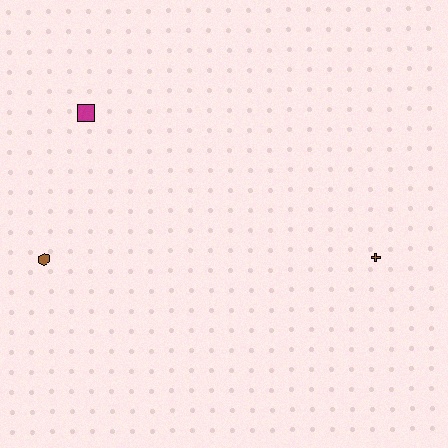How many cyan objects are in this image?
There are no cyan objects.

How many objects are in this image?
There are 3 objects.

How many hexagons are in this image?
There is 1 hexagon.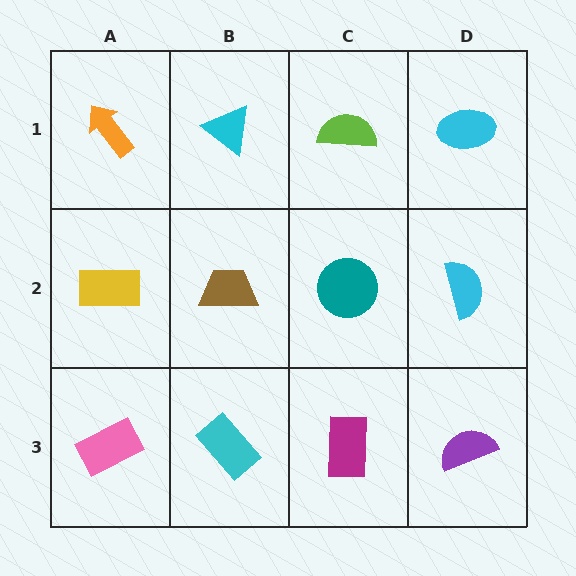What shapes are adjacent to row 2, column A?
An orange arrow (row 1, column A), a pink rectangle (row 3, column A), a brown trapezoid (row 2, column B).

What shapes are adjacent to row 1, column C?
A teal circle (row 2, column C), a cyan triangle (row 1, column B), a cyan ellipse (row 1, column D).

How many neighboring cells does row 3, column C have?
3.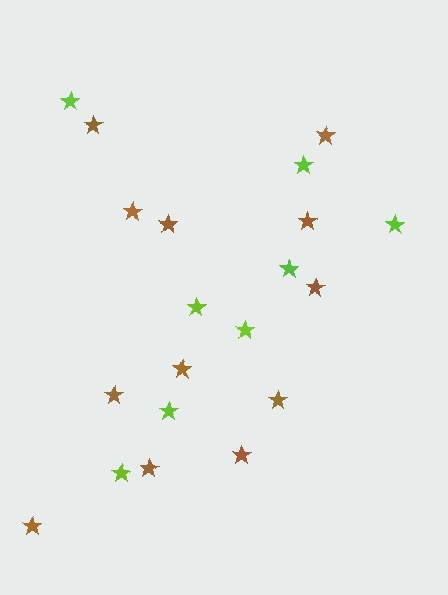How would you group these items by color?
There are 2 groups: one group of brown stars (12) and one group of lime stars (8).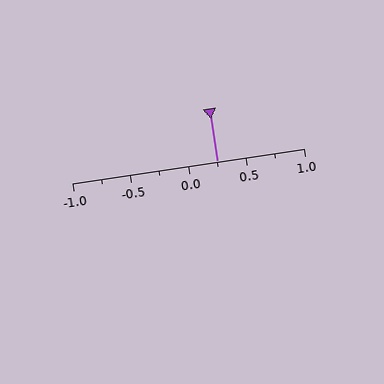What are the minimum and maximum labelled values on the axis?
The axis runs from -1.0 to 1.0.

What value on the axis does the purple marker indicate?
The marker indicates approximately 0.25.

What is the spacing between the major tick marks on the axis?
The major ticks are spaced 0.5 apart.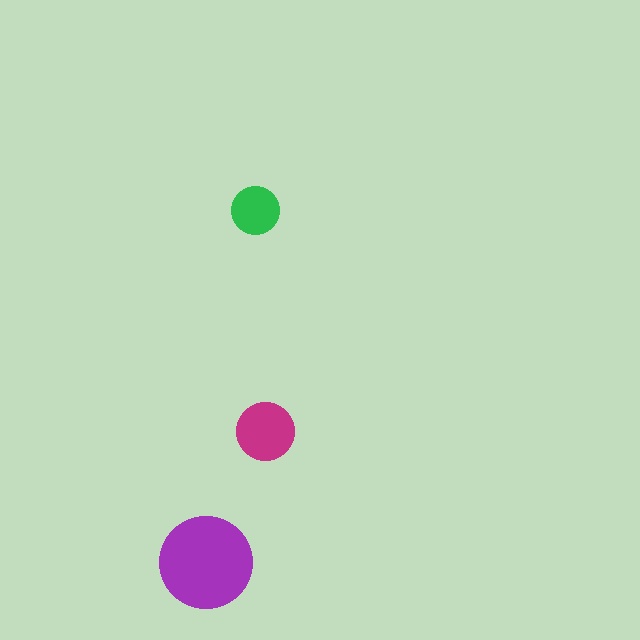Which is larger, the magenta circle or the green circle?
The magenta one.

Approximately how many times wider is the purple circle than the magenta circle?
About 1.5 times wider.